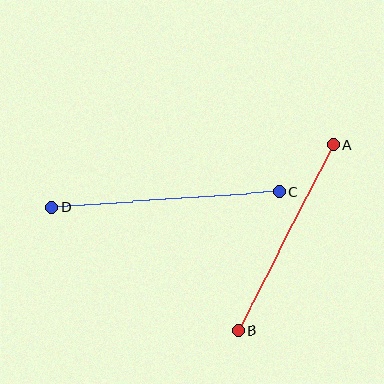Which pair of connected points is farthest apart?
Points C and D are farthest apart.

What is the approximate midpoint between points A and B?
The midpoint is at approximately (286, 237) pixels.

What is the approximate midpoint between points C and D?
The midpoint is at approximately (166, 200) pixels.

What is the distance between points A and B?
The distance is approximately 208 pixels.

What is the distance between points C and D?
The distance is approximately 228 pixels.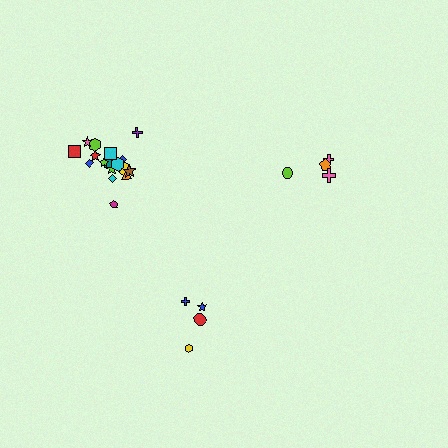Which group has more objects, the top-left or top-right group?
The top-left group.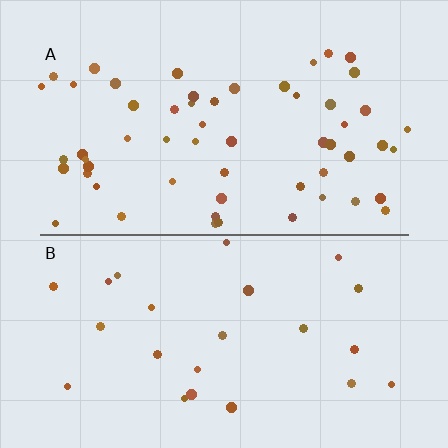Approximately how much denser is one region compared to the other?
Approximately 2.4× — region A over region B.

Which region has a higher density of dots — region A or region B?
A (the top).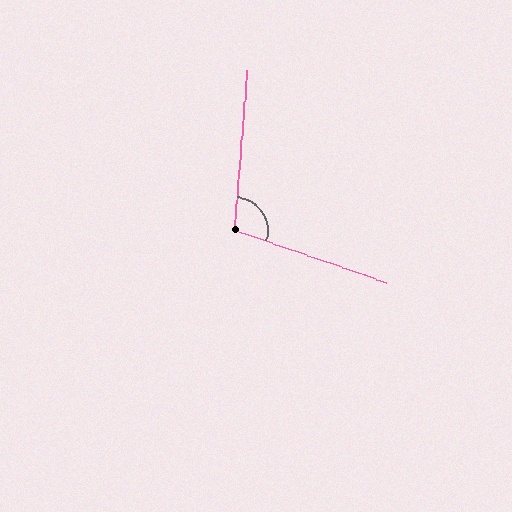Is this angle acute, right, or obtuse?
It is obtuse.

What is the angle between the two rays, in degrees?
Approximately 105 degrees.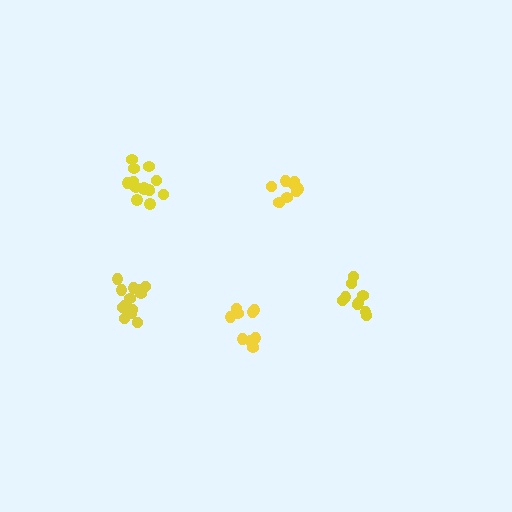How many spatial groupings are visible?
There are 5 spatial groupings.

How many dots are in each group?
Group 1: 9 dots, Group 2: 9 dots, Group 3: 9 dots, Group 4: 15 dots, Group 5: 14 dots (56 total).